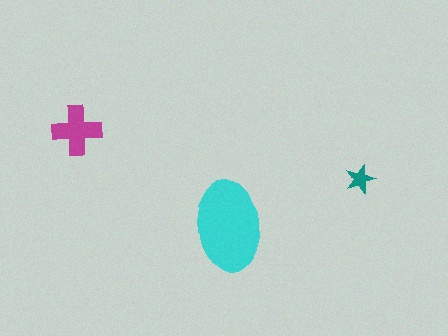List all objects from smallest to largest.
The teal star, the magenta cross, the cyan ellipse.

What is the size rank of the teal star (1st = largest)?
3rd.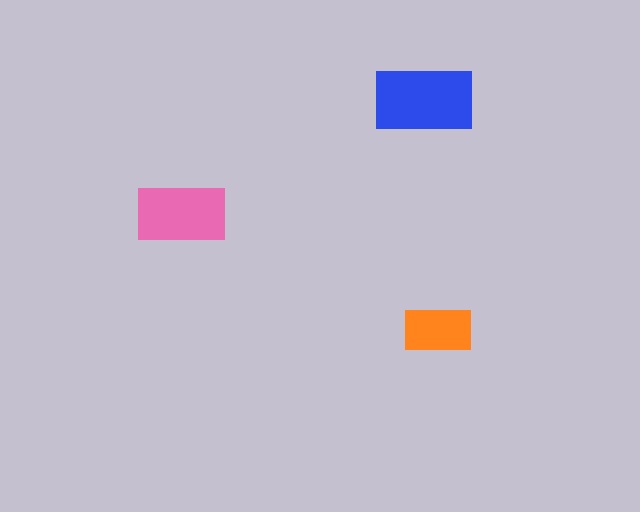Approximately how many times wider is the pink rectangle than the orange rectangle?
About 1.5 times wider.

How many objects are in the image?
There are 3 objects in the image.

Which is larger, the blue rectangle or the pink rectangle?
The blue one.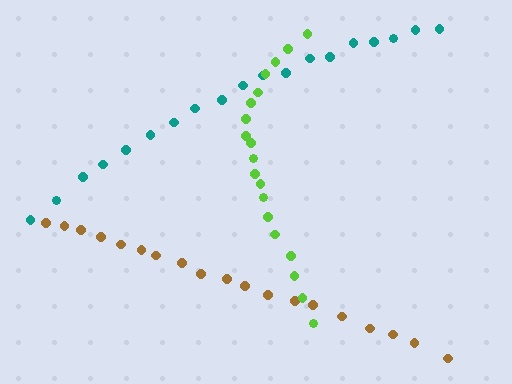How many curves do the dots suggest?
There are 3 distinct paths.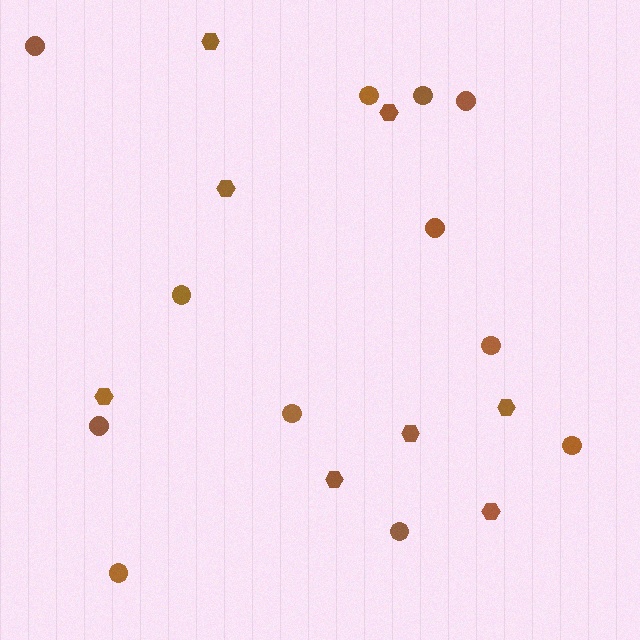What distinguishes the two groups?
There are 2 groups: one group of hexagons (8) and one group of circles (12).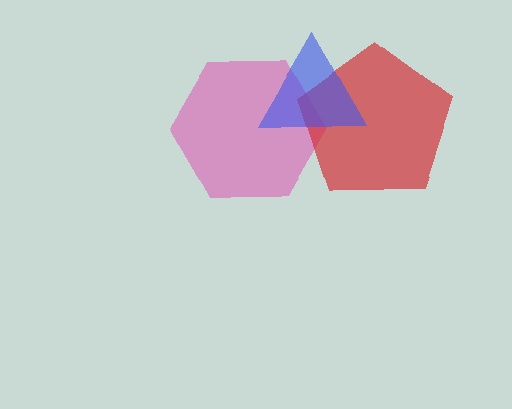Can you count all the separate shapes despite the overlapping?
Yes, there are 3 separate shapes.